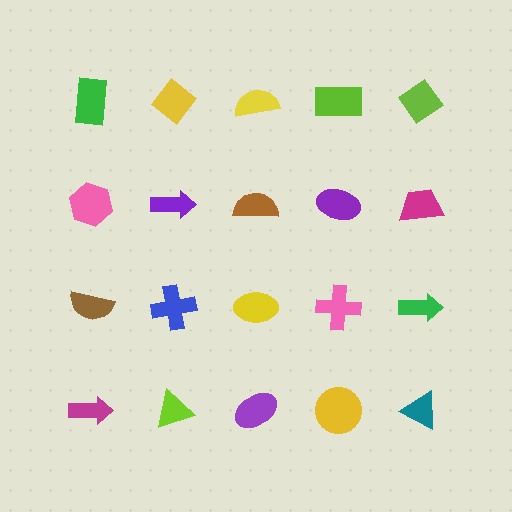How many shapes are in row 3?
5 shapes.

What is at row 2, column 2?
A purple arrow.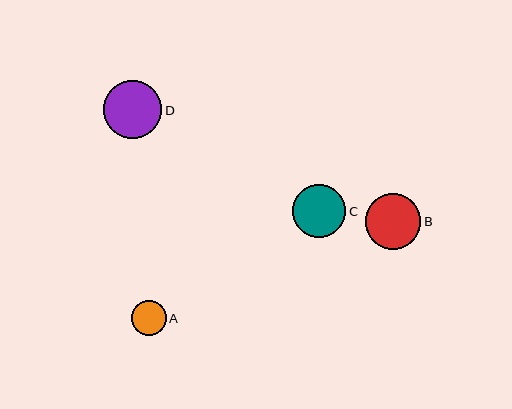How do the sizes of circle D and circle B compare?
Circle D and circle B are approximately the same size.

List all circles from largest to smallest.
From largest to smallest: D, B, C, A.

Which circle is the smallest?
Circle A is the smallest with a size of approximately 35 pixels.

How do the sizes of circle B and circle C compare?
Circle B and circle C are approximately the same size.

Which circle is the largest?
Circle D is the largest with a size of approximately 58 pixels.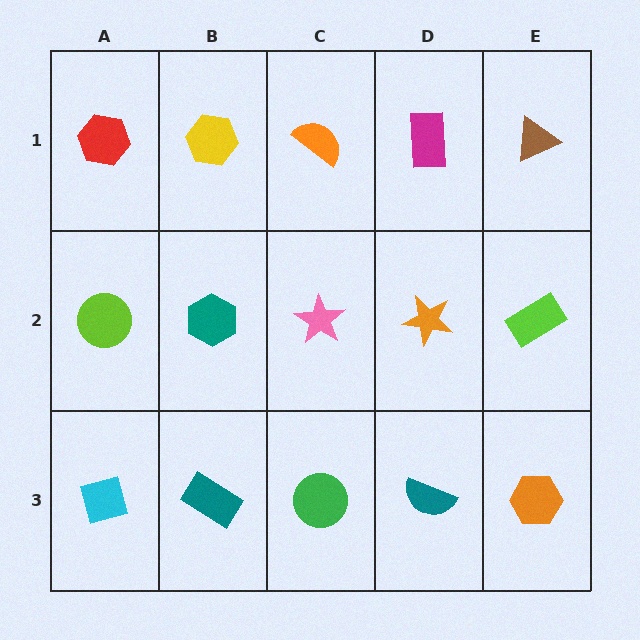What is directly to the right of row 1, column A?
A yellow hexagon.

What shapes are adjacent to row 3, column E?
A lime rectangle (row 2, column E), a teal semicircle (row 3, column D).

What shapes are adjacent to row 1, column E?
A lime rectangle (row 2, column E), a magenta rectangle (row 1, column D).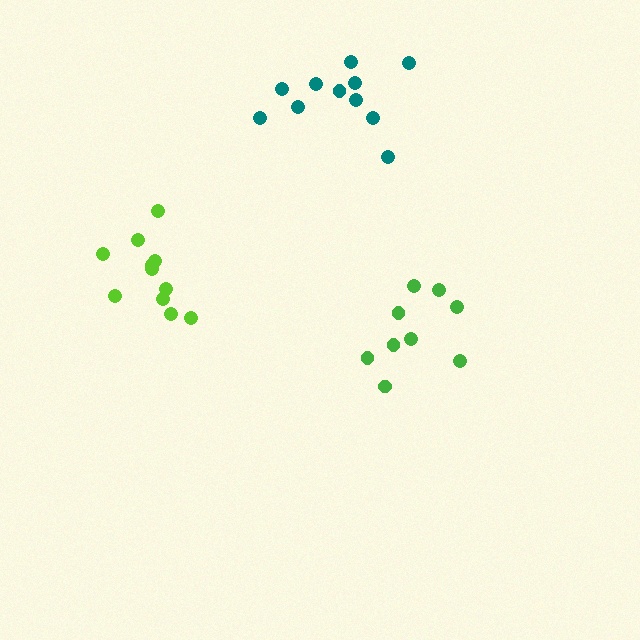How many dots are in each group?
Group 1: 11 dots, Group 2: 9 dots, Group 3: 11 dots (31 total).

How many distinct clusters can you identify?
There are 3 distinct clusters.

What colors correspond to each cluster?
The clusters are colored: lime, green, teal.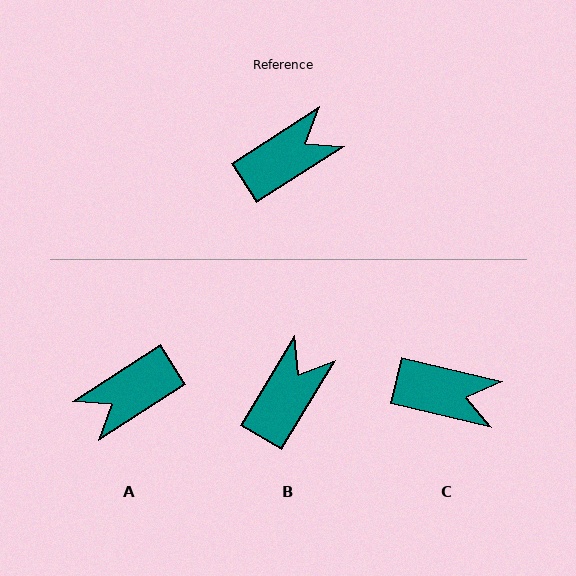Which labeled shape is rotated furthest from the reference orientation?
A, about 180 degrees away.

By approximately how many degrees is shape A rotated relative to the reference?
Approximately 180 degrees counter-clockwise.